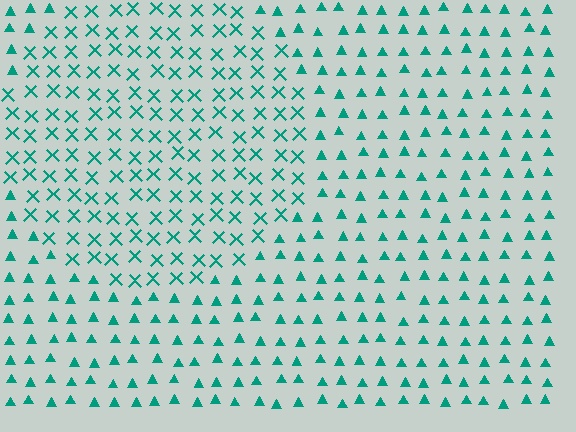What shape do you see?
I see a circle.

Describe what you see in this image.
The image is filled with small teal elements arranged in a uniform grid. A circle-shaped region contains X marks, while the surrounding area contains triangles. The boundary is defined purely by the change in element shape.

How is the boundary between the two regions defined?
The boundary is defined by a change in element shape: X marks inside vs. triangles outside. All elements share the same color and spacing.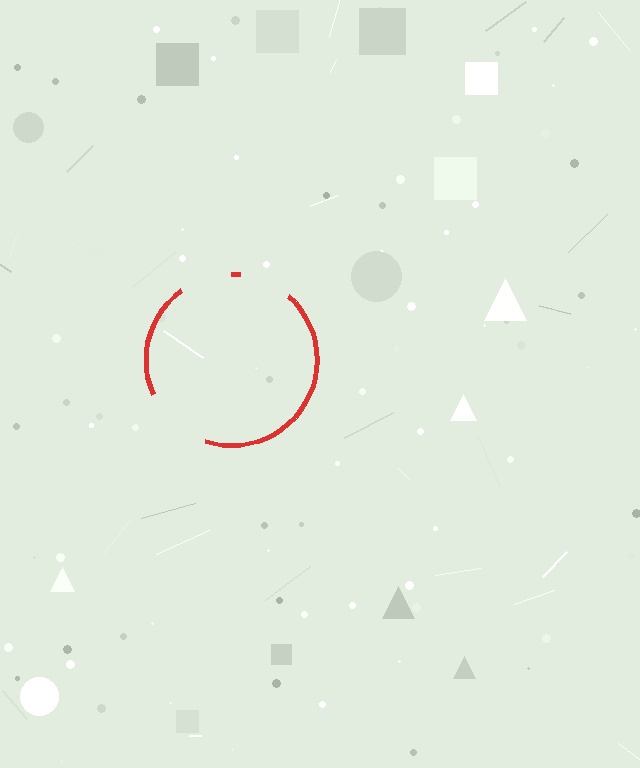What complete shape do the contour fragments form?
The contour fragments form a circle.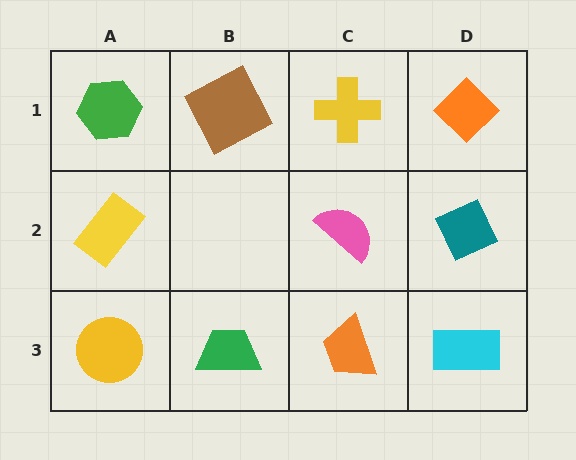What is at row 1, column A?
A green hexagon.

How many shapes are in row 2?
3 shapes.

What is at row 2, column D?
A teal diamond.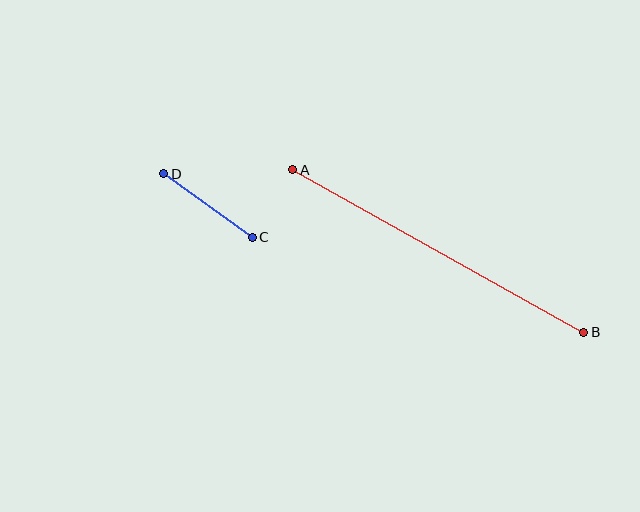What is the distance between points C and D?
The distance is approximately 109 pixels.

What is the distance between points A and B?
The distance is approximately 333 pixels.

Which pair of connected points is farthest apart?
Points A and B are farthest apart.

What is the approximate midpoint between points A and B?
The midpoint is at approximately (438, 251) pixels.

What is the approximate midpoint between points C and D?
The midpoint is at approximately (208, 205) pixels.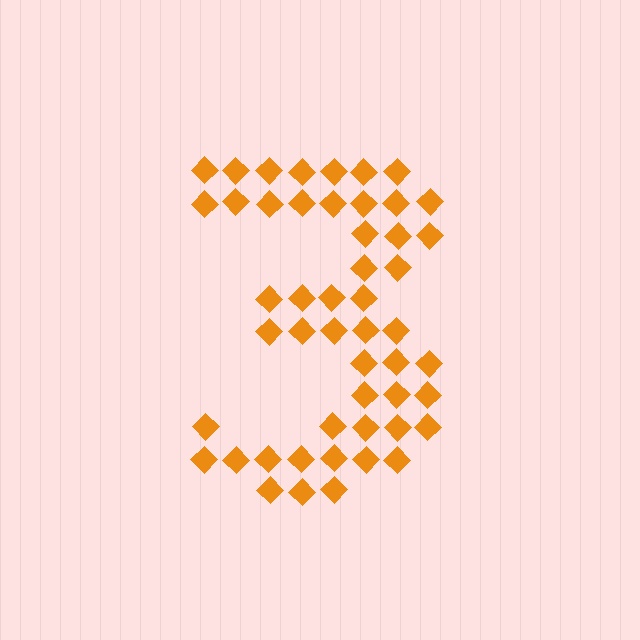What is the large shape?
The large shape is the digit 3.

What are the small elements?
The small elements are diamonds.